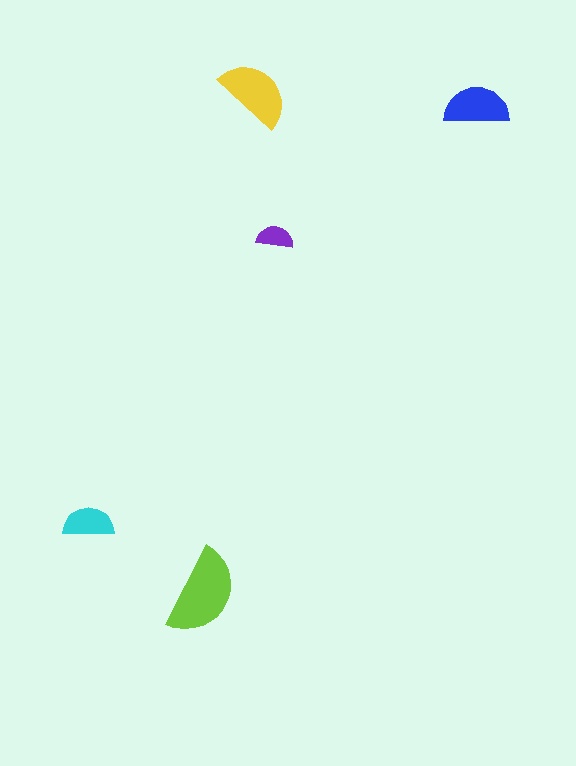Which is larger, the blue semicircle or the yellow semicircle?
The yellow one.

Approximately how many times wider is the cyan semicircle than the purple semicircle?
About 1.5 times wider.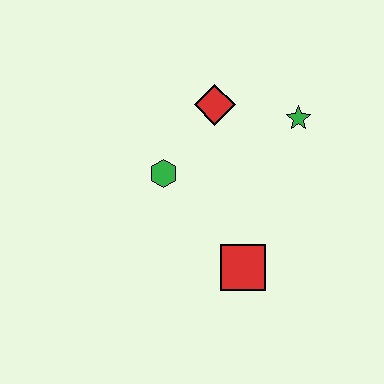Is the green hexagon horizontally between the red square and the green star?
No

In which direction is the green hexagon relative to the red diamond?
The green hexagon is below the red diamond.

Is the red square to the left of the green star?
Yes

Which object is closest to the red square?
The green hexagon is closest to the red square.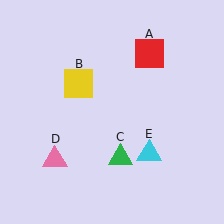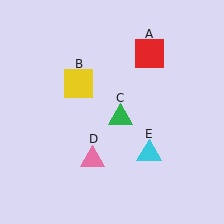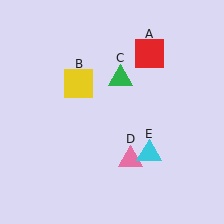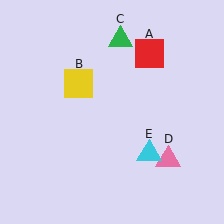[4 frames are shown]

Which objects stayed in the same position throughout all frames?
Red square (object A) and yellow square (object B) and cyan triangle (object E) remained stationary.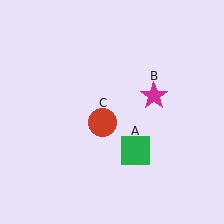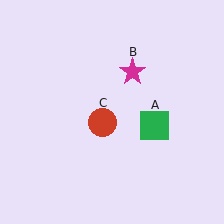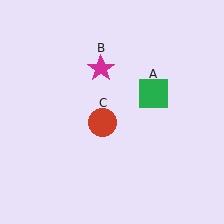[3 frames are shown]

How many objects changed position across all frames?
2 objects changed position: green square (object A), magenta star (object B).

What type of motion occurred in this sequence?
The green square (object A), magenta star (object B) rotated counterclockwise around the center of the scene.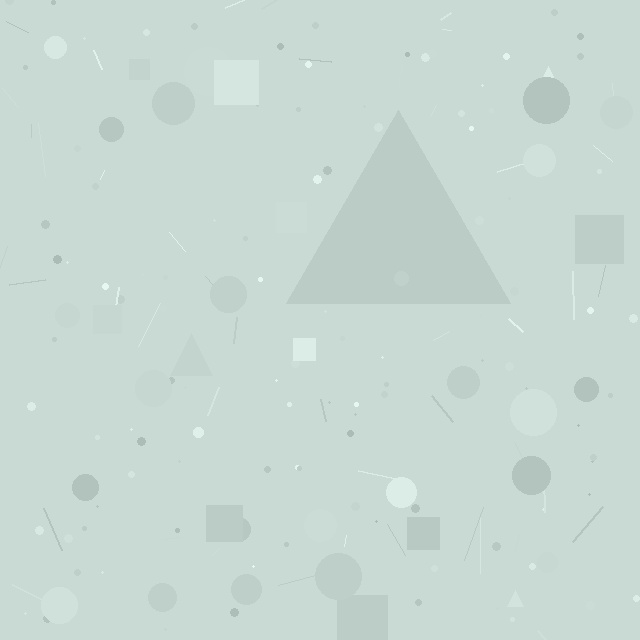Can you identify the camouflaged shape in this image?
The camouflaged shape is a triangle.